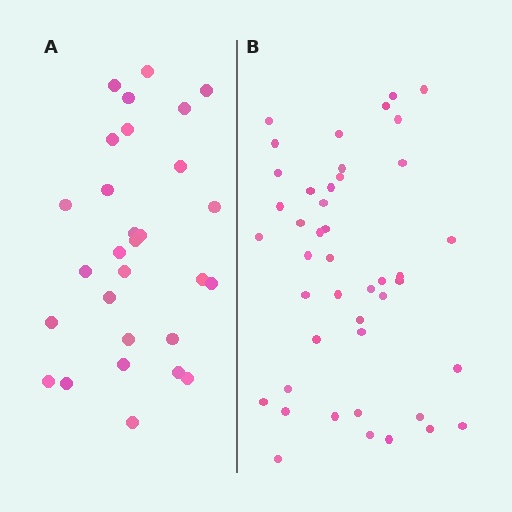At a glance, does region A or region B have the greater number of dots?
Region B (the right region) has more dots.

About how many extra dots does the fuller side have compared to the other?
Region B has approximately 15 more dots than region A.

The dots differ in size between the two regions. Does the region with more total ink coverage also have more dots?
No. Region A has more total ink coverage because its dots are larger, but region B actually contains more individual dots. Total area can be misleading — the number of items is what matters here.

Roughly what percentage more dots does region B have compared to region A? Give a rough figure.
About 50% more.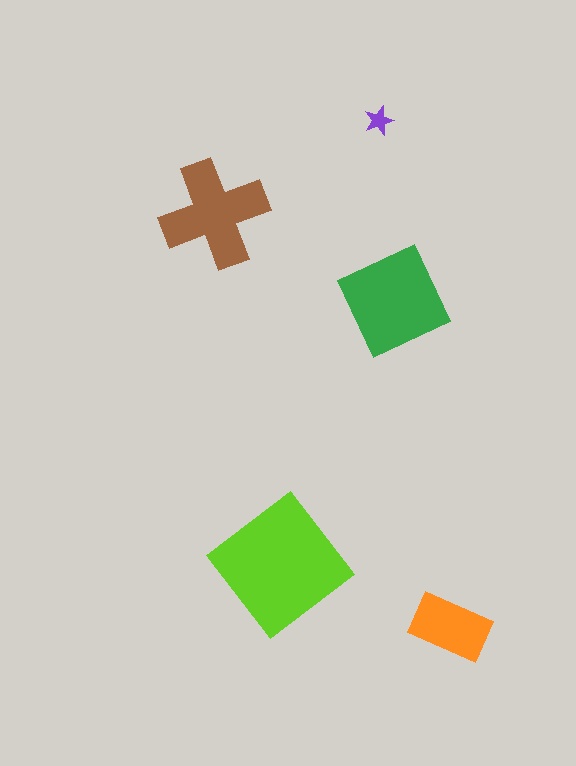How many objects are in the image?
There are 5 objects in the image.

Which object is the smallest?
The purple star.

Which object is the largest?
The lime diamond.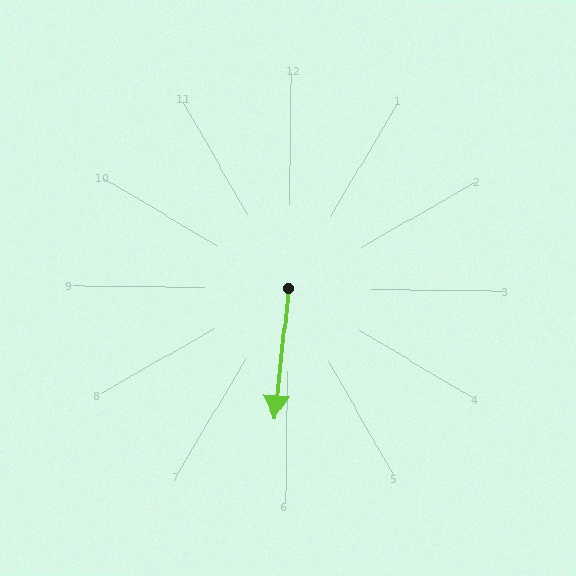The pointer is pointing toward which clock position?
Roughly 6 o'clock.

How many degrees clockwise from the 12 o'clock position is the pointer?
Approximately 185 degrees.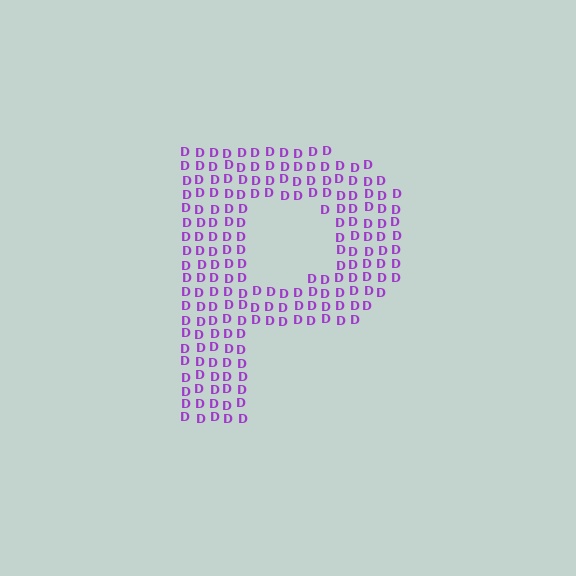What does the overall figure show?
The overall figure shows the letter P.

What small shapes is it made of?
It is made of small letter D's.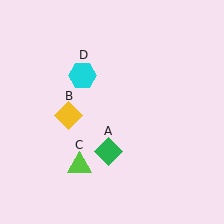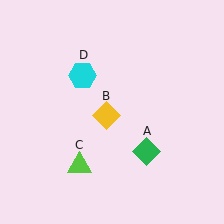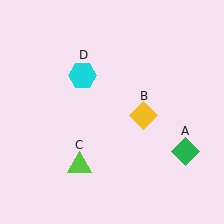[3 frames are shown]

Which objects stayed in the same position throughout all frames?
Lime triangle (object C) and cyan hexagon (object D) remained stationary.